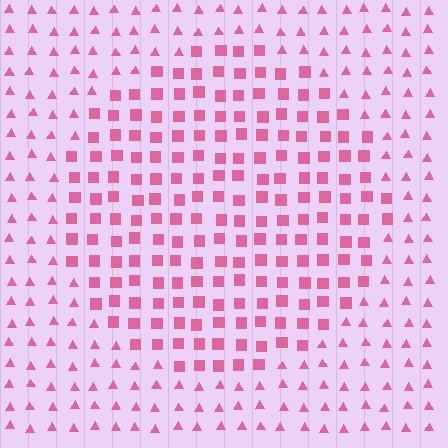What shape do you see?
I see a circle.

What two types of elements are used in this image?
The image uses squares inside the circle region and triangles outside it.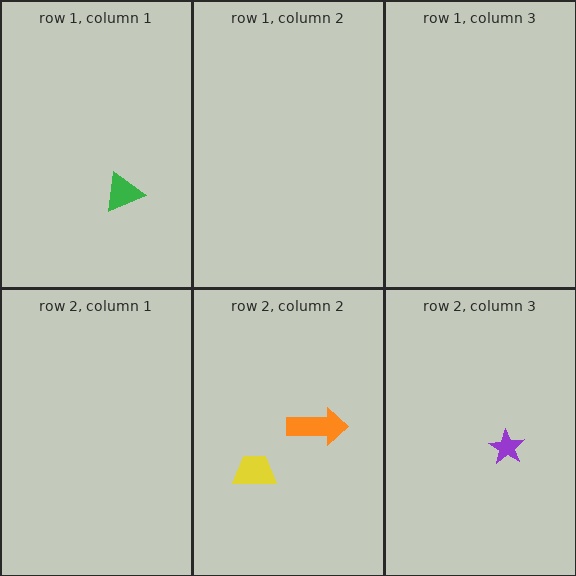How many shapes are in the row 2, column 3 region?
1.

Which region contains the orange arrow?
The row 2, column 2 region.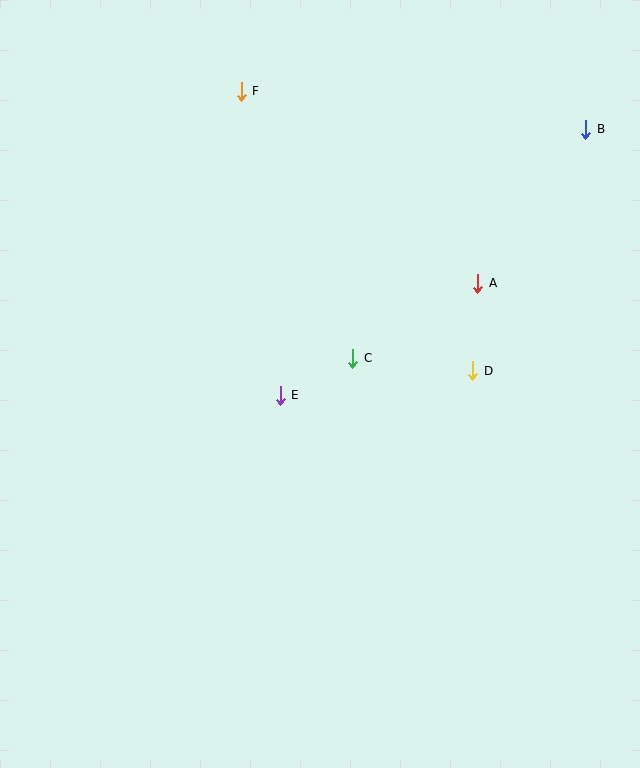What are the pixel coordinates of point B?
Point B is at (586, 129).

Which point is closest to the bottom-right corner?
Point D is closest to the bottom-right corner.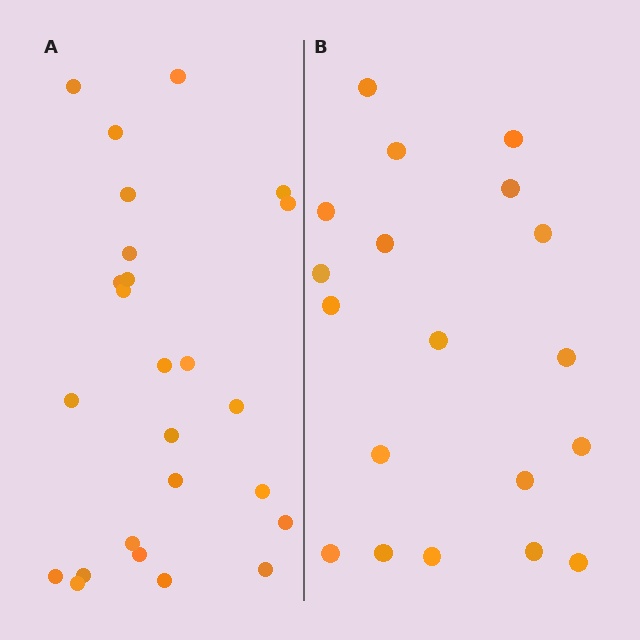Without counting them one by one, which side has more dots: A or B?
Region A (the left region) has more dots.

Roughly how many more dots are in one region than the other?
Region A has about 6 more dots than region B.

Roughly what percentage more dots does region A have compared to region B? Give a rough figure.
About 30% more.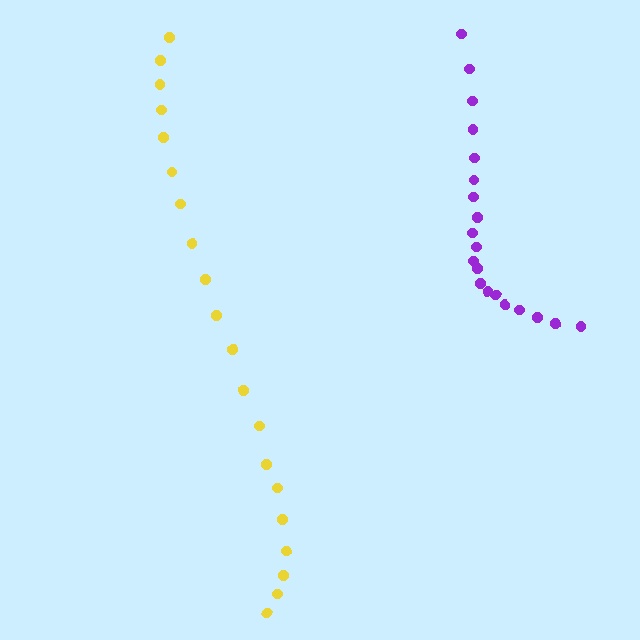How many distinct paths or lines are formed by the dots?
There are 2 distinct paths.